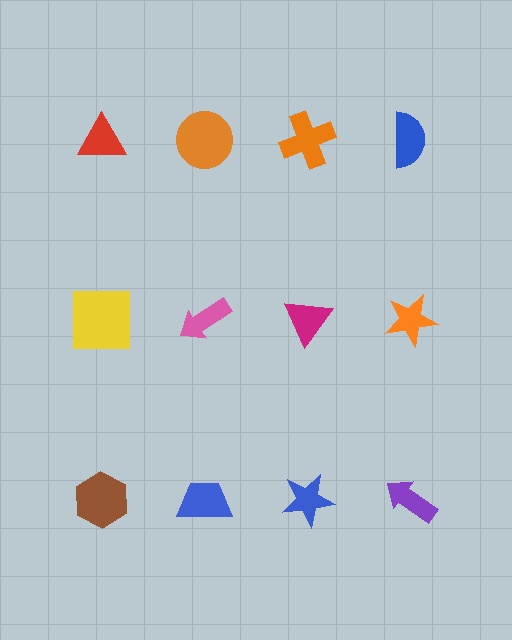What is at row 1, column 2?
An orange circle.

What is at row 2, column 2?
A pink arrow.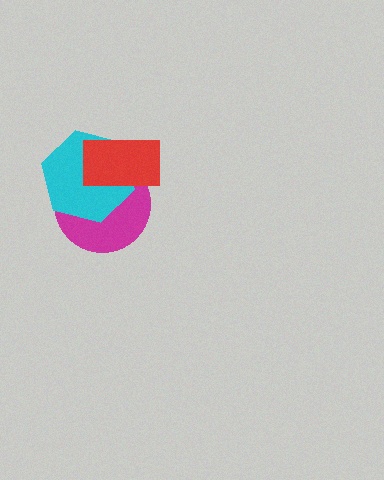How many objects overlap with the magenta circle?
2 objects overlap with the magenta circle.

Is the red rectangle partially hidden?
No, no other shape covers it.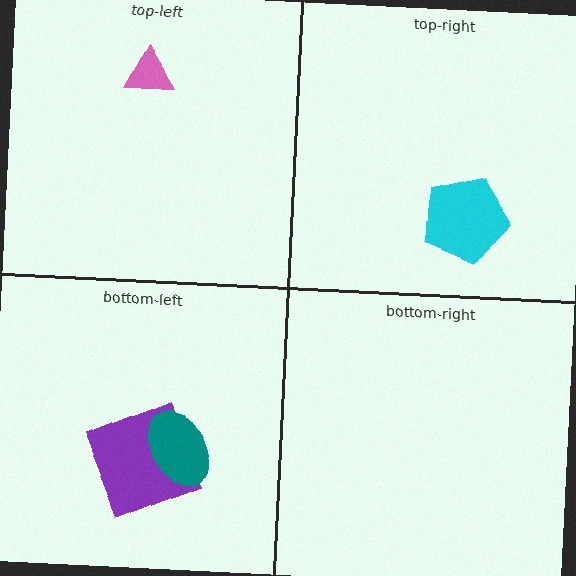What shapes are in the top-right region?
The cyan pentagon.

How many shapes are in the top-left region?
1.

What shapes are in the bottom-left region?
The purple square, the teal ellipse.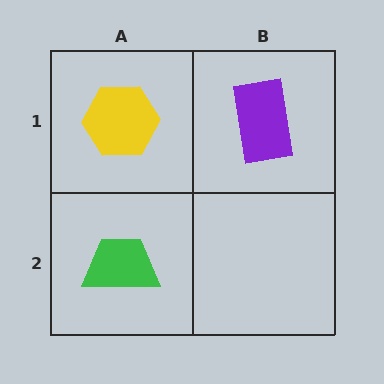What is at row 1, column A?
A yellow hexagon.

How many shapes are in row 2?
1 shape.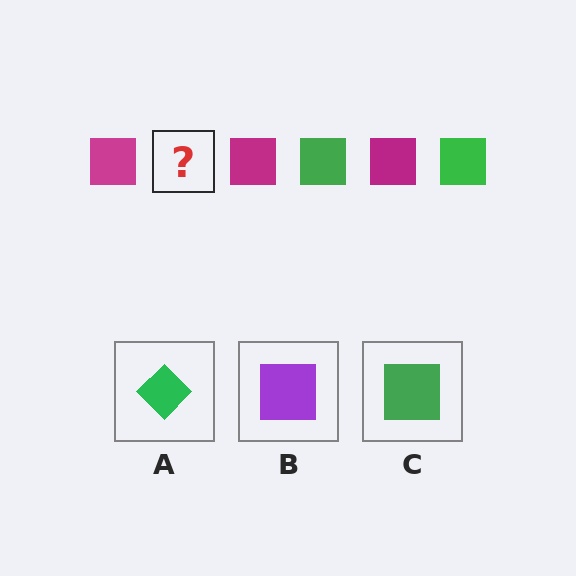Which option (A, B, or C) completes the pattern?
C.